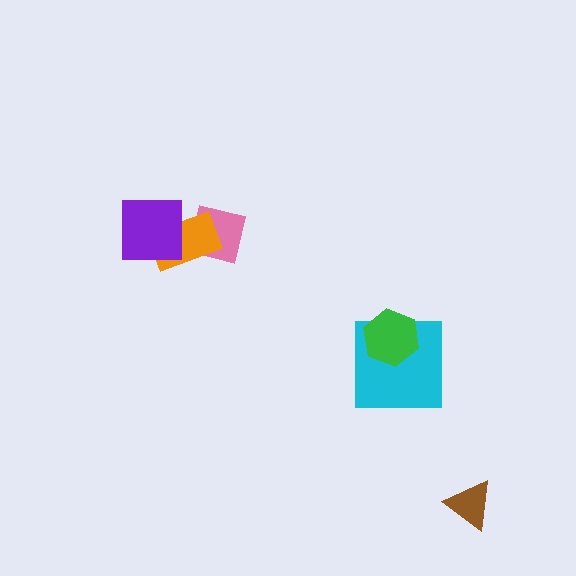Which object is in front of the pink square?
The orange rectangle is in front of the pink square.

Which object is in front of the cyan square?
The green hexagon is in front of the cyan square.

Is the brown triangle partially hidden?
No, no other shape covers it.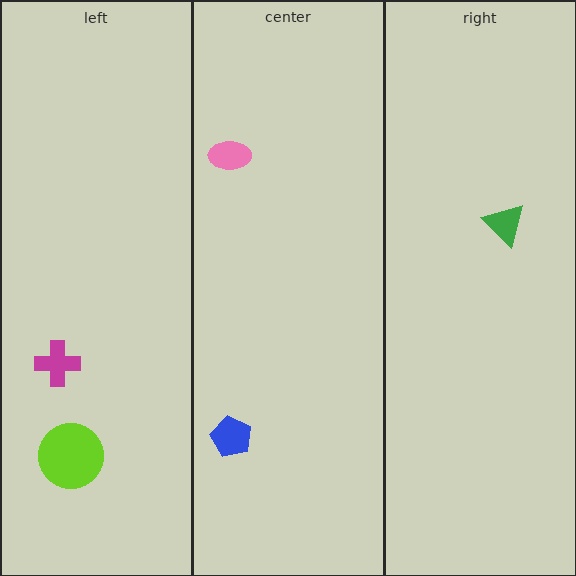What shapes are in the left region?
The lime circle, the magenta cross.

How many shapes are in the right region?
1.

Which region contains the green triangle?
The right region.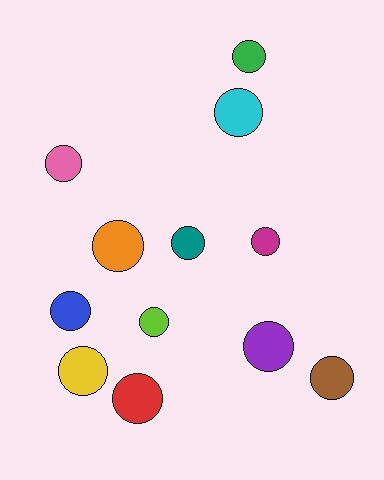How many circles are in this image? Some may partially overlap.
There are 12 circles.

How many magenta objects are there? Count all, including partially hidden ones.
There is 1 magenta object.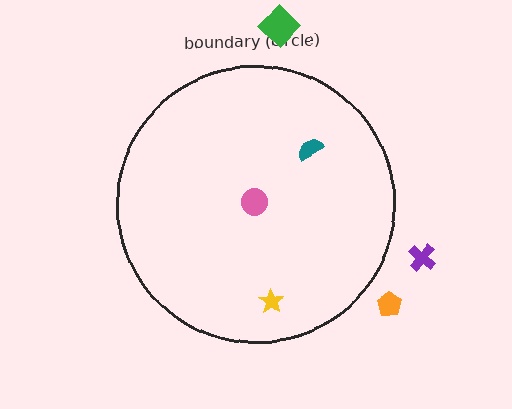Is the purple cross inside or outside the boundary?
Outside.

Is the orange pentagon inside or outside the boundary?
Outside.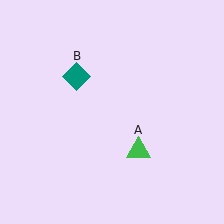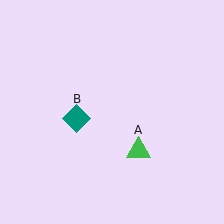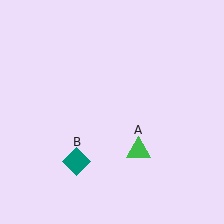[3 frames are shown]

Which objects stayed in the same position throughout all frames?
Green triangle (object A) remained stationary.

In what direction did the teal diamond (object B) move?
The teal diamond (object B) moved down.